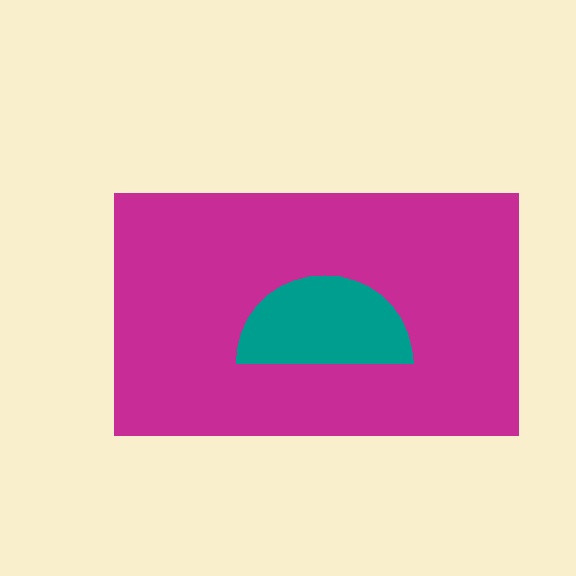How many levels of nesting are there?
2.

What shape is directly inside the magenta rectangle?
The teal semicircle.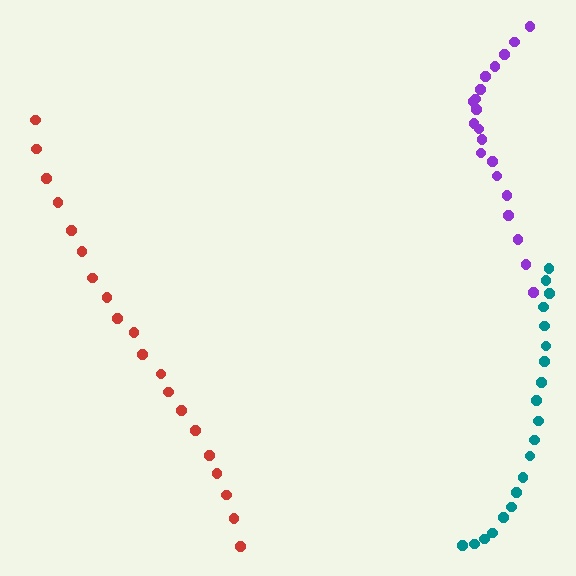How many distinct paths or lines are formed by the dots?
There are 3 distinct paths.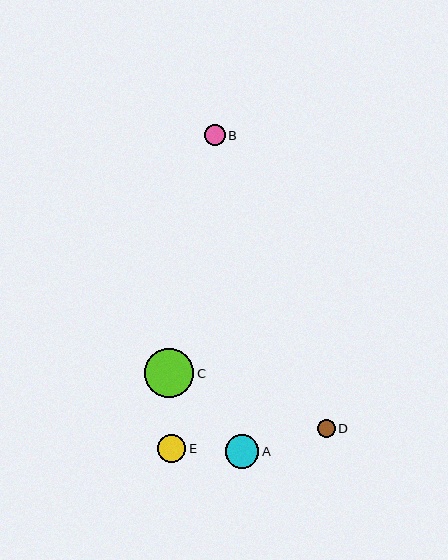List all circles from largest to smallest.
From largest to smallest: C, A, E, B, D.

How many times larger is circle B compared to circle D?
Circle B is approximately 1.2 times the size of circle D.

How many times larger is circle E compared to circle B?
Circle E is approximately 1.3 times the size of circle B.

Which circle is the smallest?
Circle D is the smallest with a size of approximately 18 pixels.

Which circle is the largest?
Circle C is the largest with a size of approximately 49 pixels.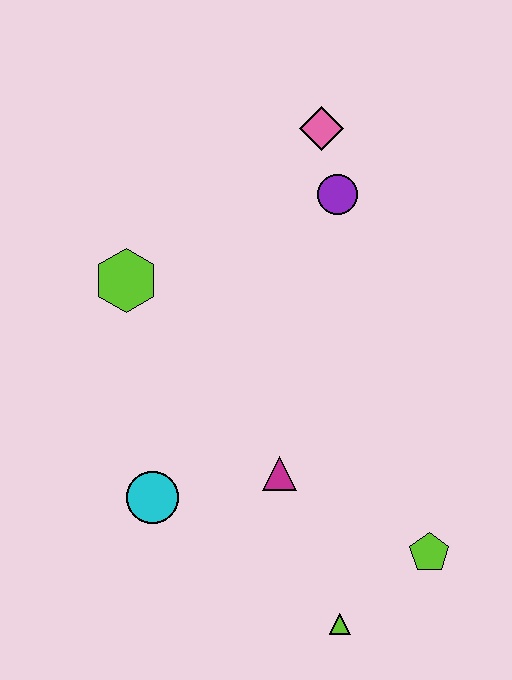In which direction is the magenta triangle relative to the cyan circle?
The magenta triangle is to the right of the cyan circle.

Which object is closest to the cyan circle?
The magenta triangle is closest to the cyan circle.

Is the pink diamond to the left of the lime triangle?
Yes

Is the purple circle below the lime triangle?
No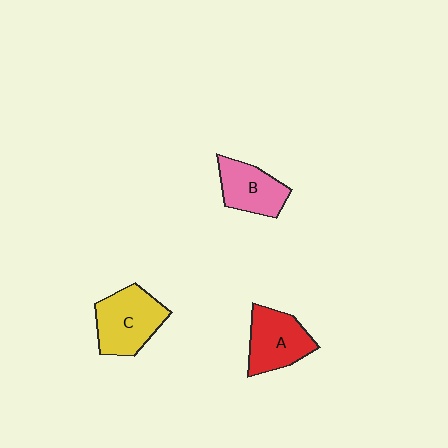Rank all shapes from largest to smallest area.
From largest to smallest: C (yellow), A (red), B (pink).